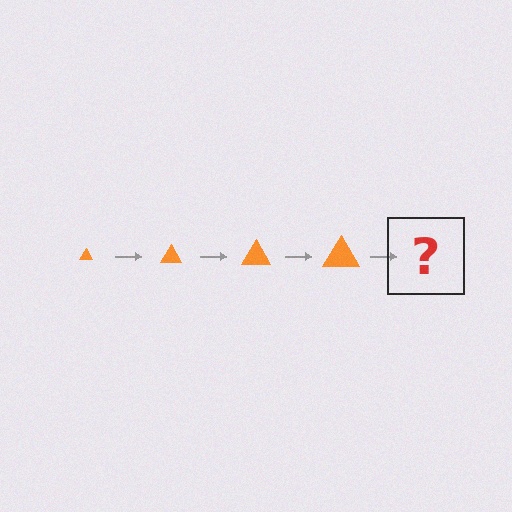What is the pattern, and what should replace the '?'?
The pattern is that the triangle gets progressively larger each step. The '?' should be an orange triangle, larger than the previous one.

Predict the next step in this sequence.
The next step is an orange triangle, larger than the previous one.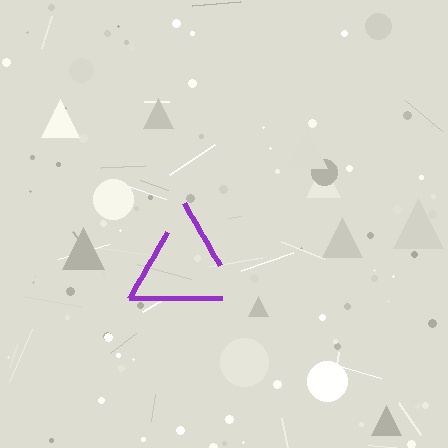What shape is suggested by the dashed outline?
The dashed outline suggests a triangle.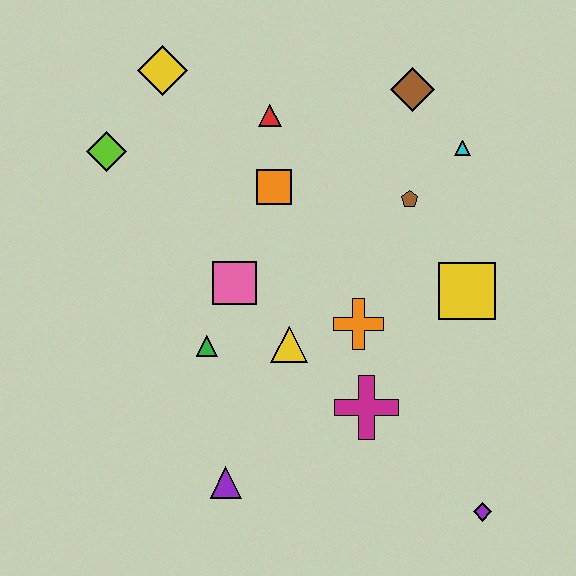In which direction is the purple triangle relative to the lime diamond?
The purple triangle is below the lime diamond.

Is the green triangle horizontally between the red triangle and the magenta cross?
No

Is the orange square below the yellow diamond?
Yes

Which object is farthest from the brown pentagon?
The purple triangle is farthest from the brown pentagon.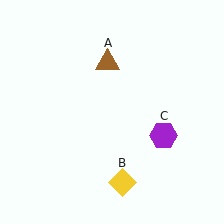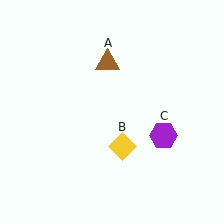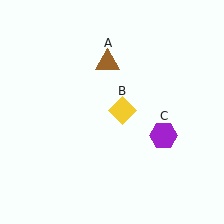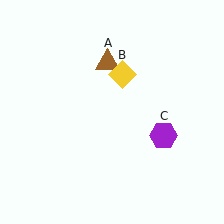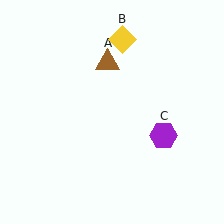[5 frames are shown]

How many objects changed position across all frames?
1 object changed position: yellow diamond (object B).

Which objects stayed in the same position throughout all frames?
Brown triangle (object A) and purple hexagon (object C) remained stationary.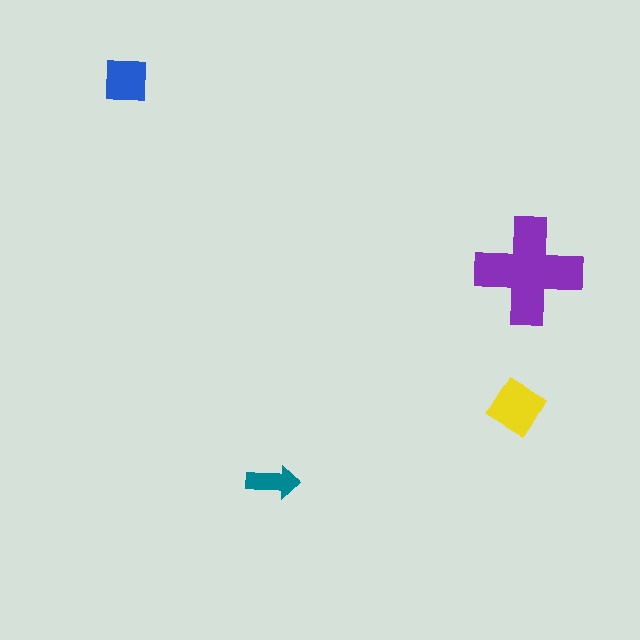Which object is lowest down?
The teal arrow is bottommost.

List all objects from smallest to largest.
The teal arrow, the blue square, the yellow diamond, the purple cross.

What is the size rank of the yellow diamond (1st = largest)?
2nd.